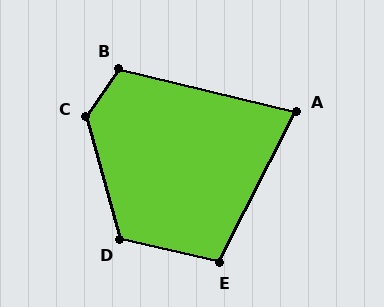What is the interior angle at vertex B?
Approximately 111 degrees (obtuse).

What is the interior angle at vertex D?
Approximately 118 degrees (obtuse).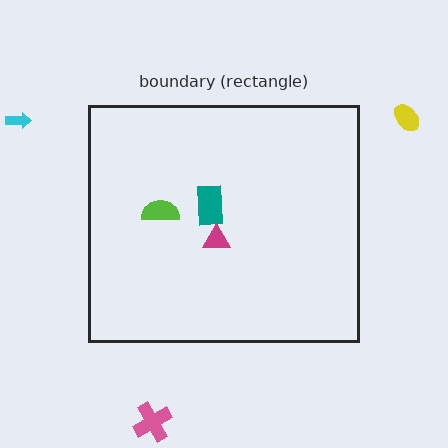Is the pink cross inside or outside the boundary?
Outside.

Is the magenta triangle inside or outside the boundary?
Inside.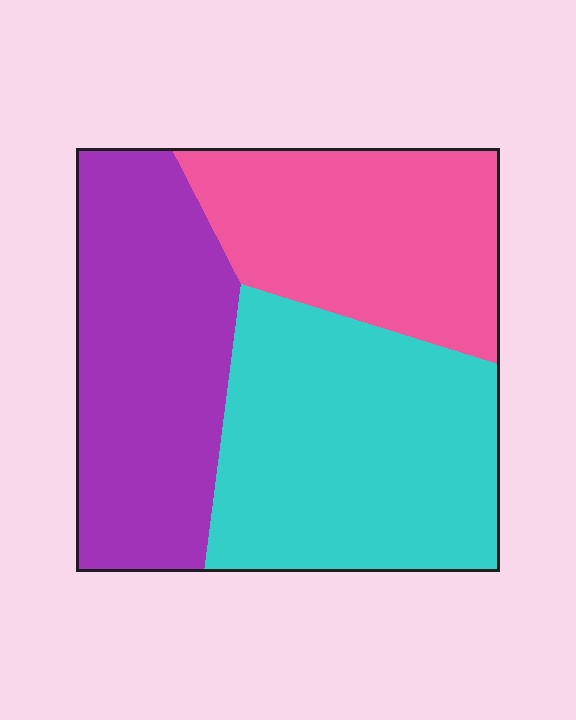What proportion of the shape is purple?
Purple takes up about one third (1/3) of the shape.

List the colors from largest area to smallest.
From largest to smallest: cyan, purple, pink.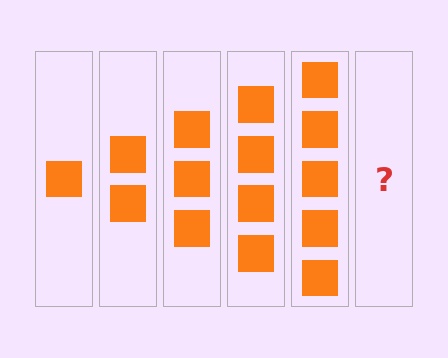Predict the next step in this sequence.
The next step is 6 squares.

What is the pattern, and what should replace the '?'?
The pattern is that each step adds one more square. The '?' should be 6 squares.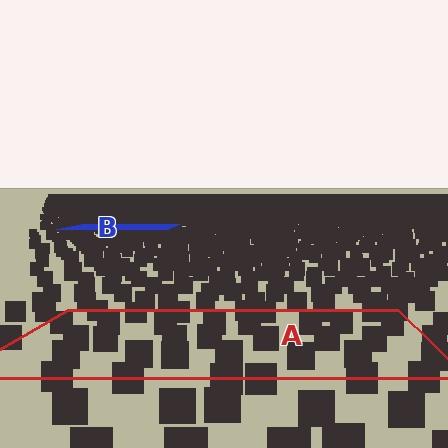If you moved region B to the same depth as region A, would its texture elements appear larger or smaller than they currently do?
They would appear larger. At a closer depth, the same texture elements are projected at a bigger on-screen size.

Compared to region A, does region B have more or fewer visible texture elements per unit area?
Region B has more texture elements per unit area — they are packed more densely because it is farther away.